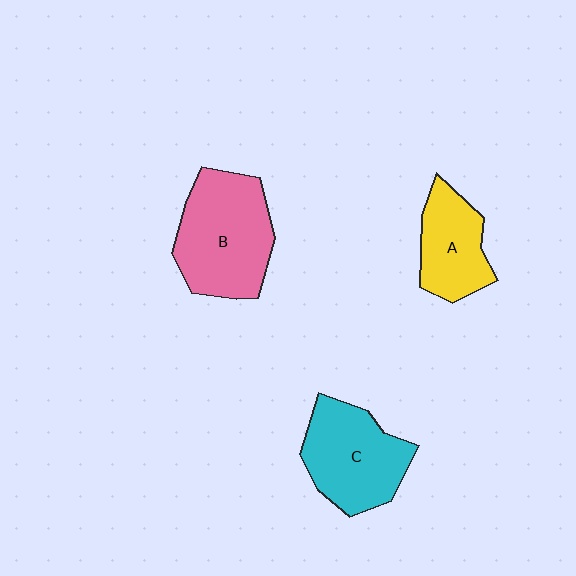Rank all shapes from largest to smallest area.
From largest to smallest: B (pink), C (cyan), A (yellow).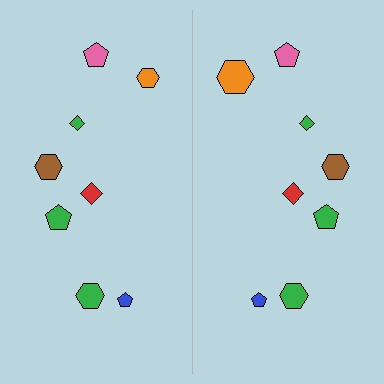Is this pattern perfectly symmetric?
No, the pattern is not perfectly symmetric. The orange hexagon on the right side has a different size than its mirror counterpart.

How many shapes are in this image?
There are 16 shapes in this image.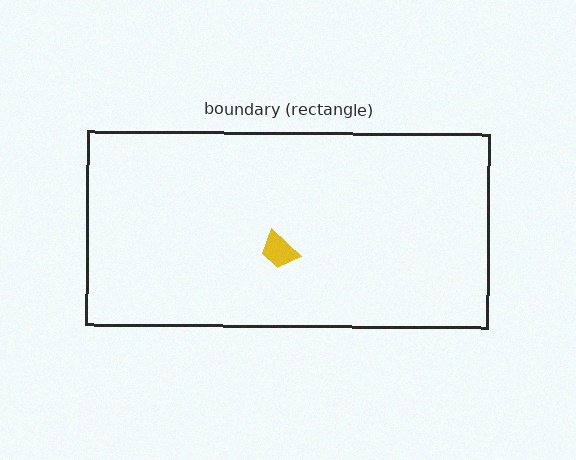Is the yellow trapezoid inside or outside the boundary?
Inside.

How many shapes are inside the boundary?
1 inside, 0 outside.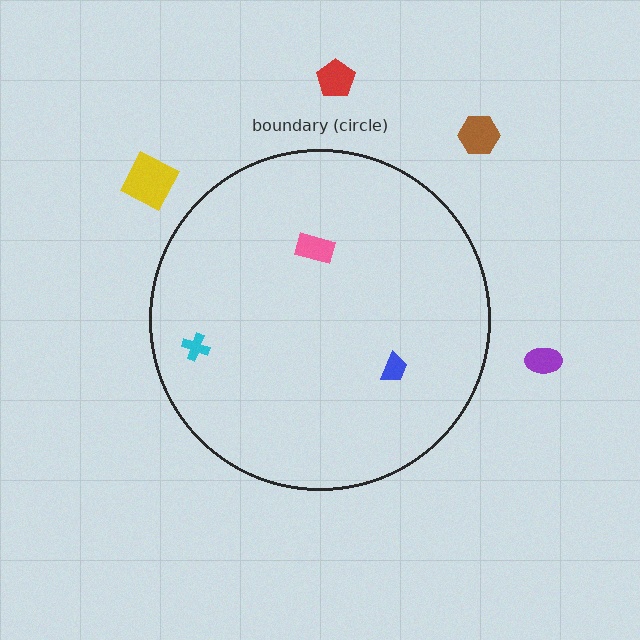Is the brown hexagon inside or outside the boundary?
Outside.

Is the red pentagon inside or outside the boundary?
Outside.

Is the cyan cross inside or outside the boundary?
Inside.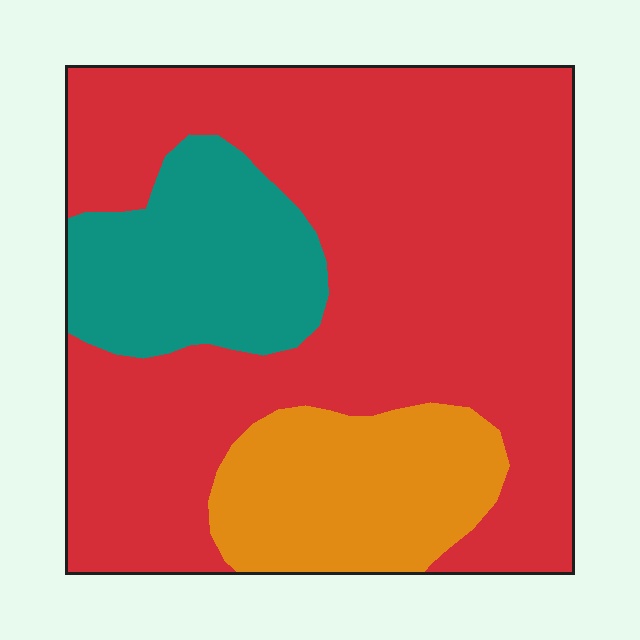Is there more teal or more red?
Red.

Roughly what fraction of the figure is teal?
Teal takes up about one sixth (1/6) of the figure.